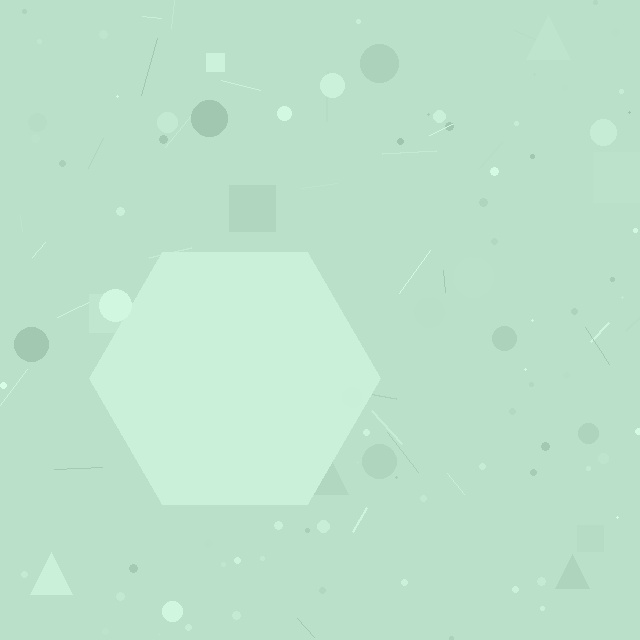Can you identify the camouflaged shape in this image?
The camouflaged shape is a hexagon.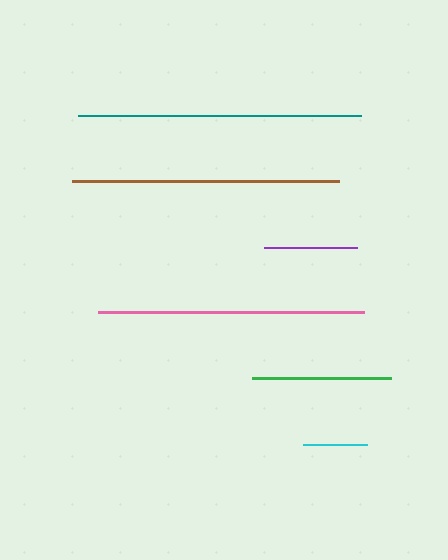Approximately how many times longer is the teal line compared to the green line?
The teal line is approximately 2.0 times the length of the green line.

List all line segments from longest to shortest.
From longest to shortest: teal, brown, pink, green, purple, cyan.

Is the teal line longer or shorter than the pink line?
The teal line is longer than the pink line.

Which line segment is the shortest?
The cyan line is the shortest at approximately 64 pixels.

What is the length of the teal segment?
The teal segment is approximately 283 pixels long.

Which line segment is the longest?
The teal line is the longest at approximately 283 pixels.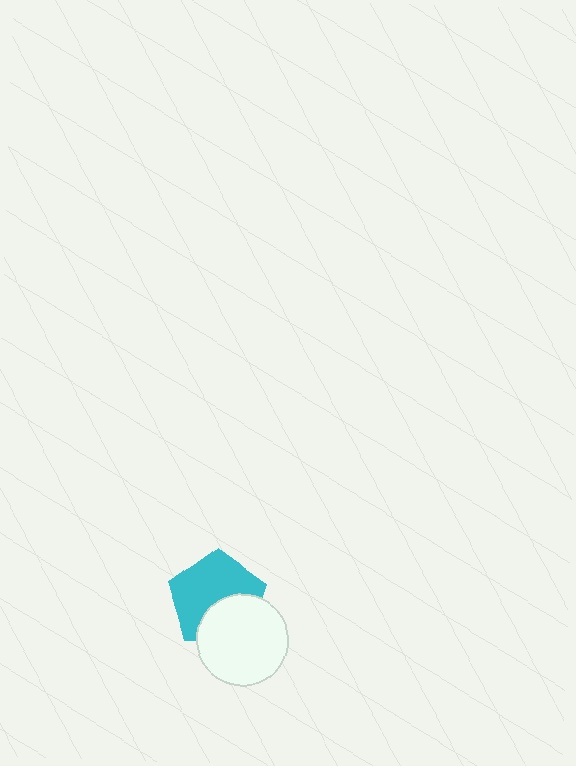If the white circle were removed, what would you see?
You would see the complete cyan pentagon.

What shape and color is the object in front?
The object in front is a white circle.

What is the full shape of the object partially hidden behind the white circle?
The partially hidden object is a cyan pentagon.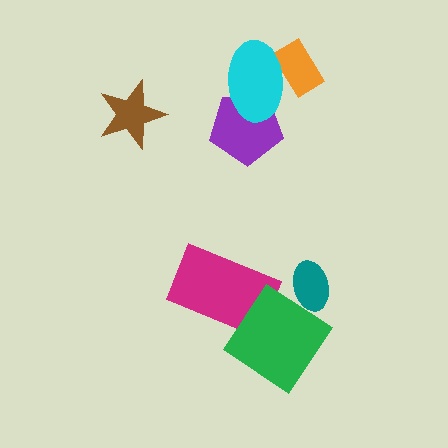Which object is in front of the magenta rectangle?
The green diamond is in front of the magenta rectangle.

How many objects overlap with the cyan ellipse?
2 objects overlap with the cyan ellipse.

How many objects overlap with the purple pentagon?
1 object overlaps with the purple pentagon.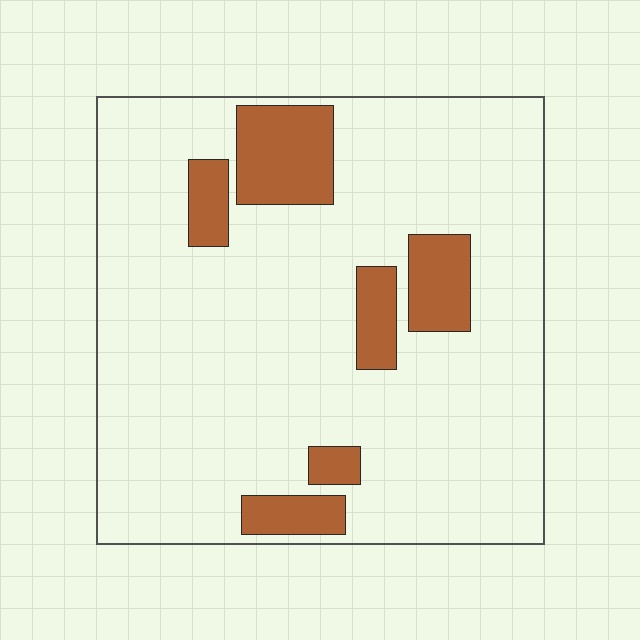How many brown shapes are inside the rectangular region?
6.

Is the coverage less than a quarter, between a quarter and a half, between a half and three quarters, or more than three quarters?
Less than a quarter.